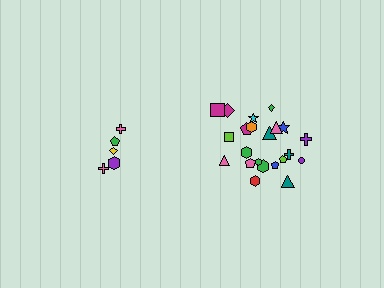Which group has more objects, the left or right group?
The right group.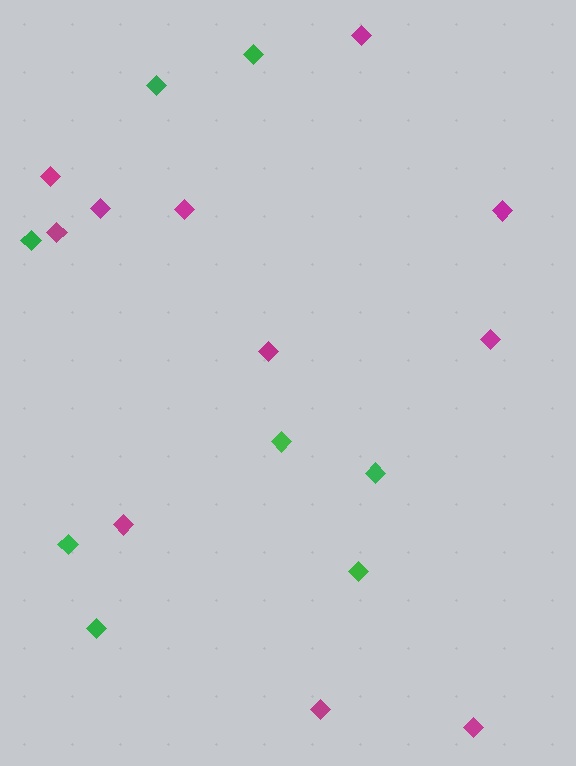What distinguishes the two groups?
There are 2 groups: one group of magenta diamonds (11) and one group of green diamonds (8).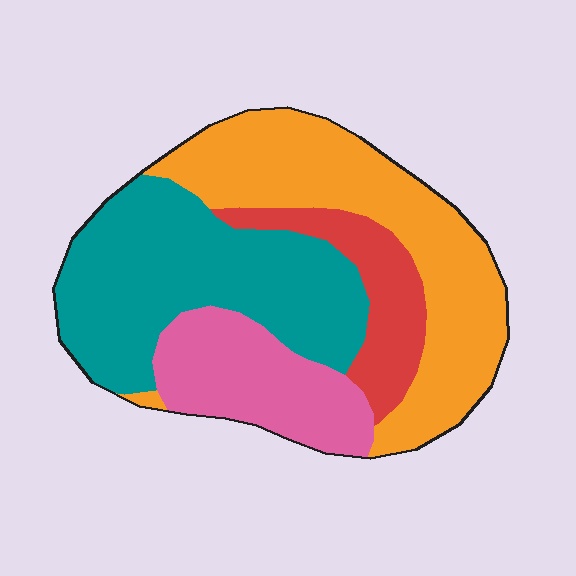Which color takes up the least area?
Red, at roughly 10%.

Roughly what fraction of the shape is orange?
Orange takes up about one third (1/3) of the shape.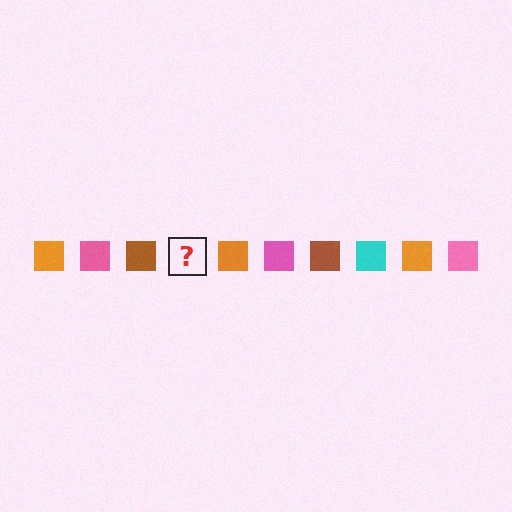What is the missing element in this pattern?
The missing element is a cyan square.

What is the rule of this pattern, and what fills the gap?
The rule is that the pattern cycles through orange, pink, brown, cyan squares. The gap should be filled with a cyan square.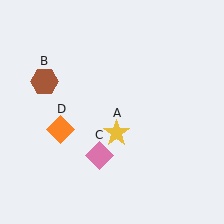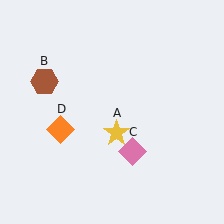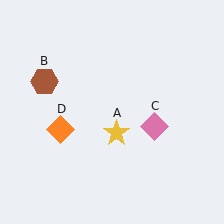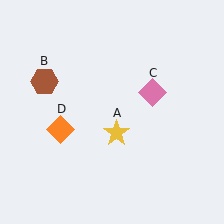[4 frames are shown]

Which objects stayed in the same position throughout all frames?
Yellow star (object A) and brown hexagon (object B) and orange diamond (object D) remained stationary.